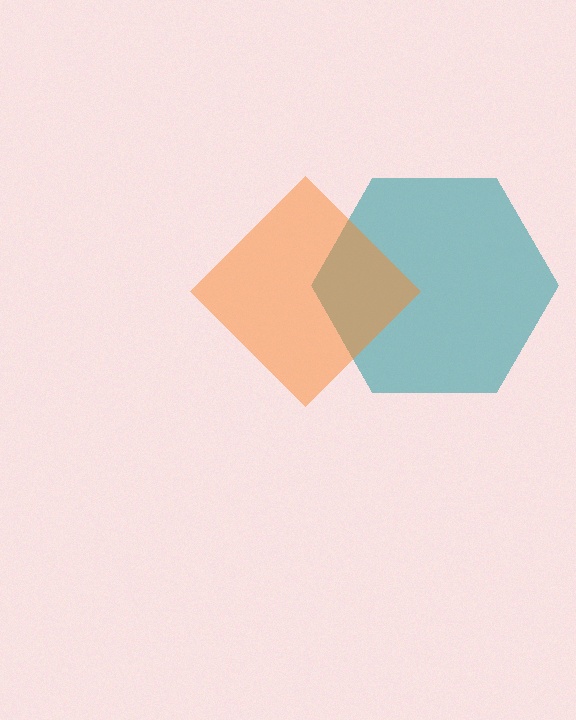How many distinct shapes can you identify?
There are 2 distinct shapes: a teal hexagon, an orange diamond.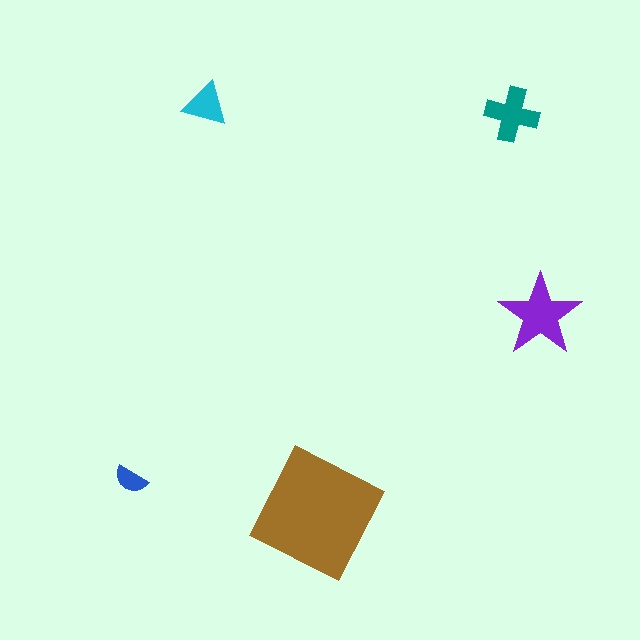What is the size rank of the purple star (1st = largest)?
2nd.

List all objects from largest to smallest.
The brown square, the purple star, the teal cross, the cyan triangle, the blue semicircle.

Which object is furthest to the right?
The purple star is rightmost.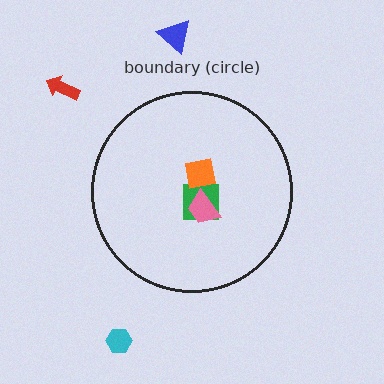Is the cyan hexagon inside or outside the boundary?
Outside.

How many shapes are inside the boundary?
3 inside, 3 outside.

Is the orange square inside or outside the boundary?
Inside.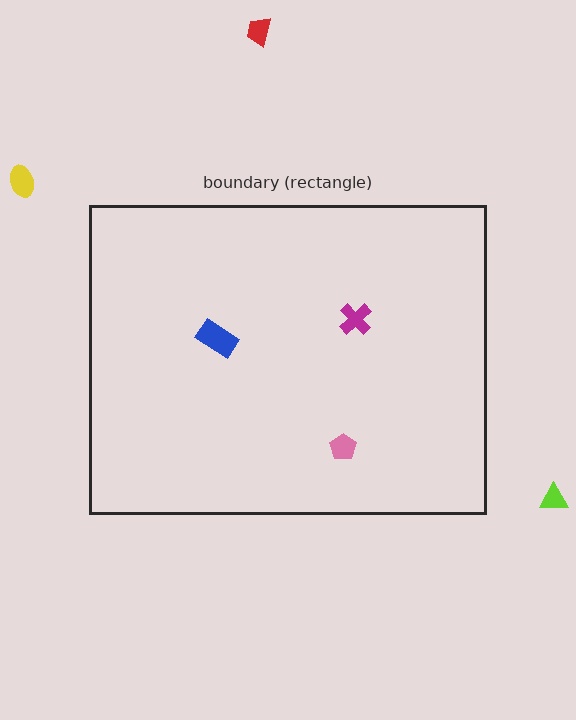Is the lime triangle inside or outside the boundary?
Outside.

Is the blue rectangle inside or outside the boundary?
Inside.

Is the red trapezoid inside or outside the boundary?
Outside.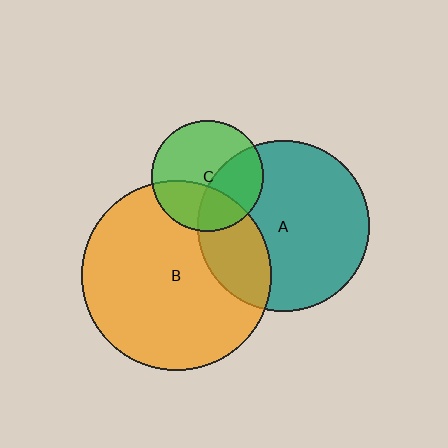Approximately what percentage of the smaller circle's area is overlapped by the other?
Approximately 35%.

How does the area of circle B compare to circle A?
Approximately 1.2 times.